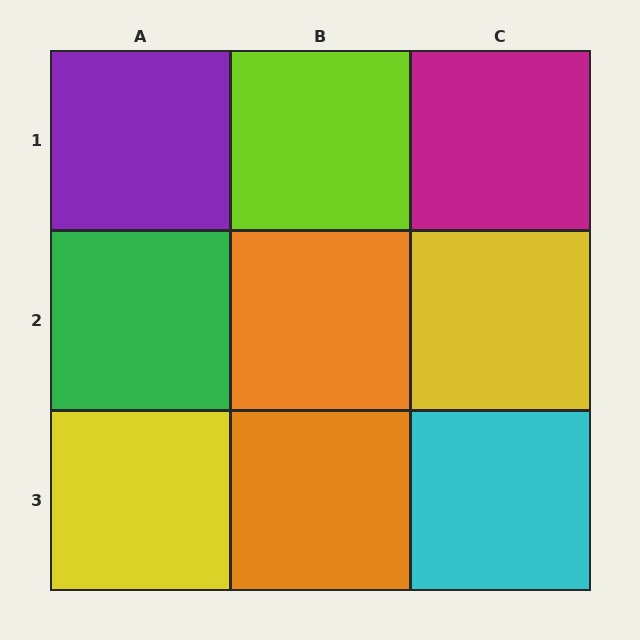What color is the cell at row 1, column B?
Lime.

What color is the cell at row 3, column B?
Orange.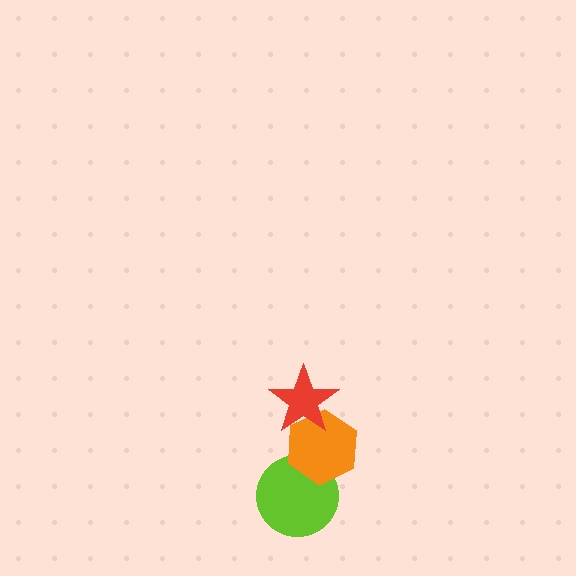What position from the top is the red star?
The red star is 1st from the top.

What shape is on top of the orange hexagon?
The red star is on top of the orange hexagon.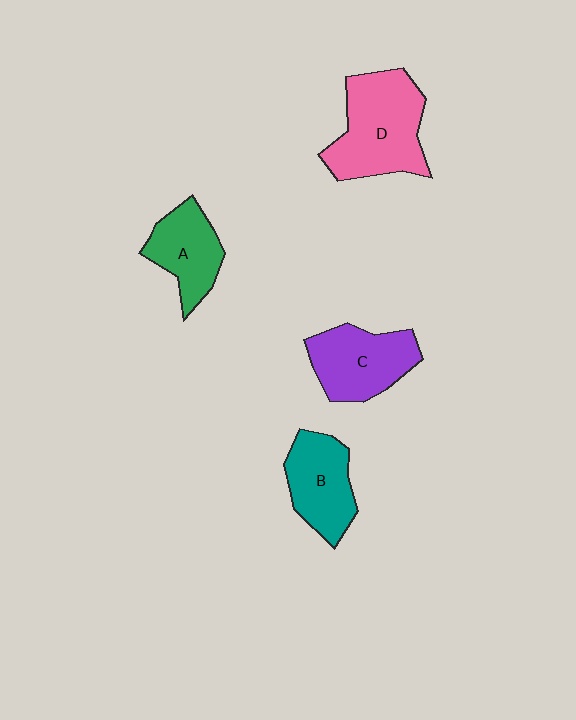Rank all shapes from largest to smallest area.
From largest to smallest: D (pink), C (purple), B (teal), A (green).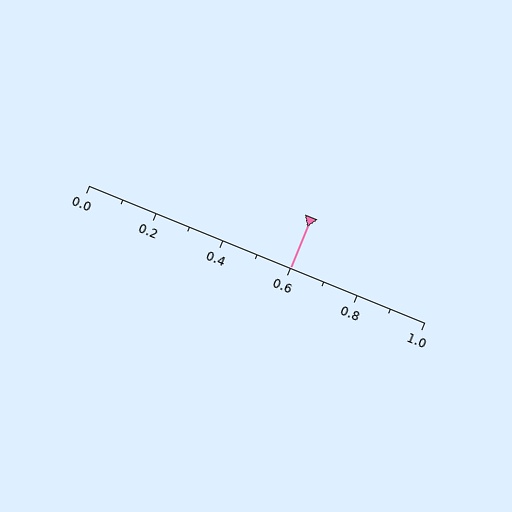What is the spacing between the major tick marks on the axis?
The major ticks are spaced 0.2 apart.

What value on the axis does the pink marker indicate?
The marker indicates approximately 0.6.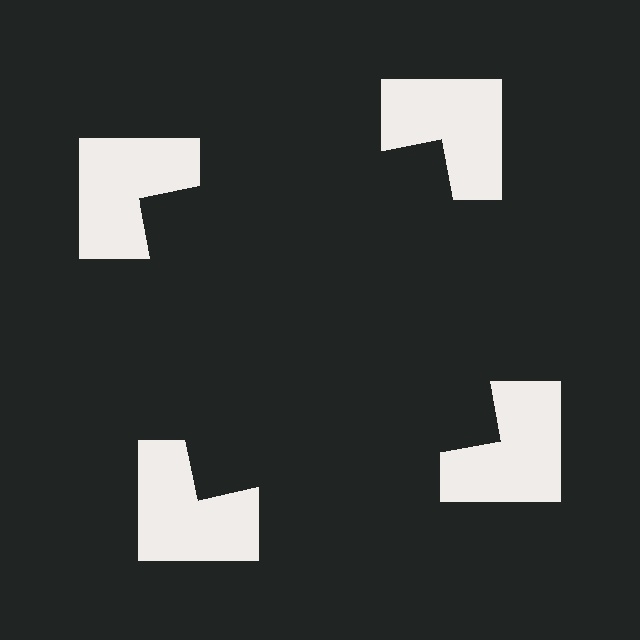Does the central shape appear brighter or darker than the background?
It typically appears slightly darker than the background, even though no actual brightness change is drawn.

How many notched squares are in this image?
There are 4 — one at each vertex of the illusory square.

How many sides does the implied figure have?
4 sides.